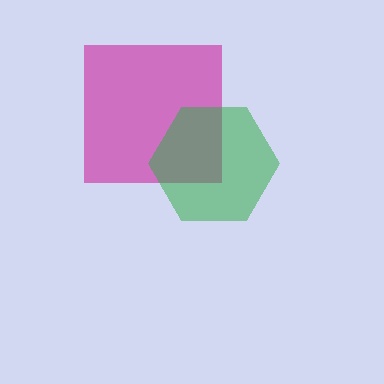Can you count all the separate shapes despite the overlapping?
Yes, there are 2 separate shapes.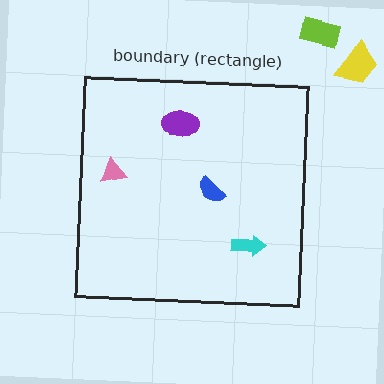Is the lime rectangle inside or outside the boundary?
Outside.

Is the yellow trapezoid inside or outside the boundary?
Outside.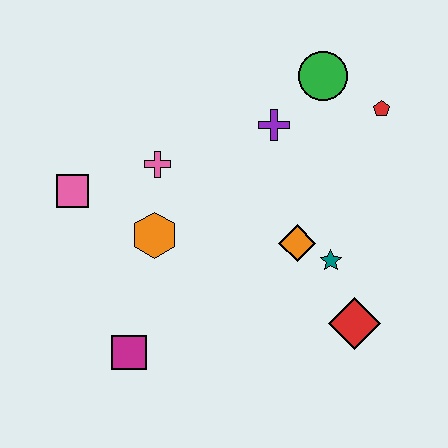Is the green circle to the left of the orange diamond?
No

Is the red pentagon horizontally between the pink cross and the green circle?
No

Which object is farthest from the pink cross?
The red diamond is farthest from the pink cross.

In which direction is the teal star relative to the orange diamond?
The teal star is to the right of the orange diamond.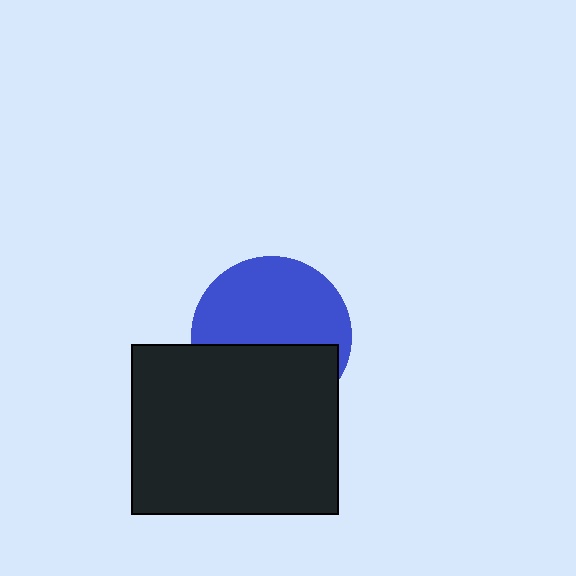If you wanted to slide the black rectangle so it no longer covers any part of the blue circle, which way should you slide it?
Slide it down — that is the most direct way to separate the two shapes.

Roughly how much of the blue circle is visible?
About half of it is visible (roughly 57%).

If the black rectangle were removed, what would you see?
You would see the complete blue circle.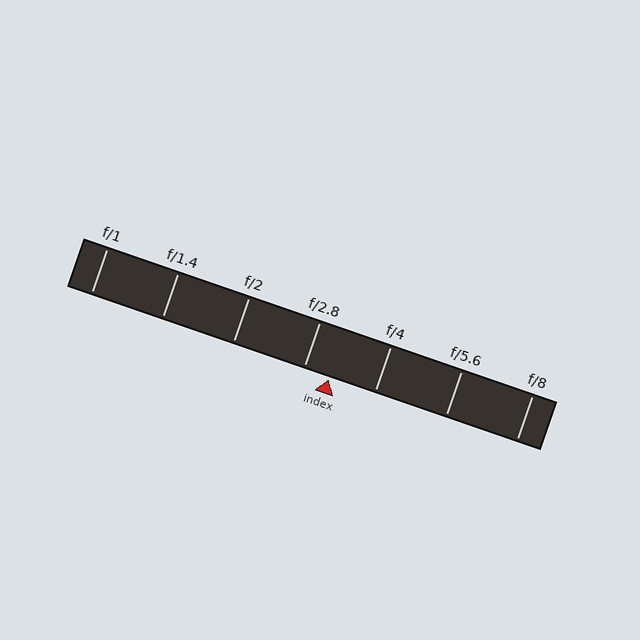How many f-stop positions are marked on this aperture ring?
There are 7 f-stop positions marked.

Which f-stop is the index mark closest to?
The index mark is closest to f/2.8.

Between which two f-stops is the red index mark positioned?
The index mark is between f/2.8 and f/4.